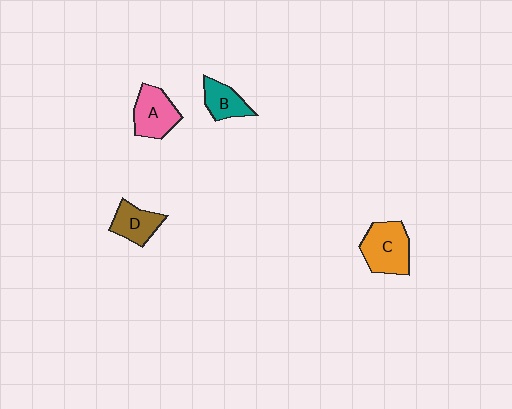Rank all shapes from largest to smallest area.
From largest to smallest: C (orange), A (pink), D (brown), B (teal).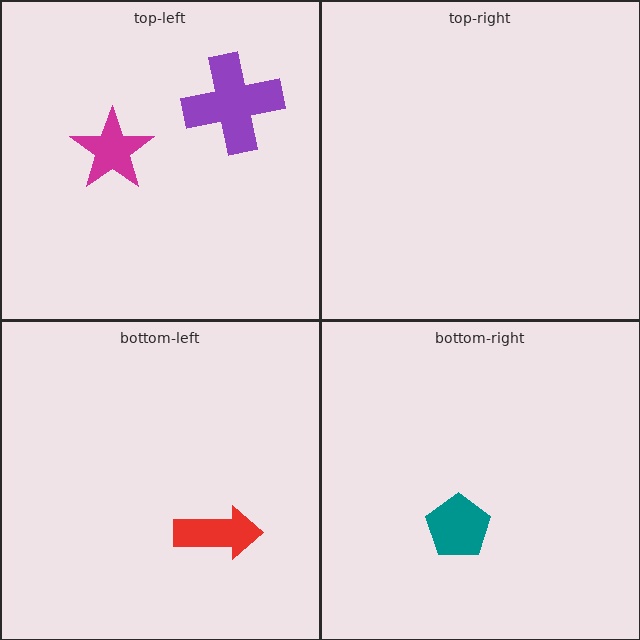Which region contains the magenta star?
The top-left region.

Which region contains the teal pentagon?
The bottom-right region.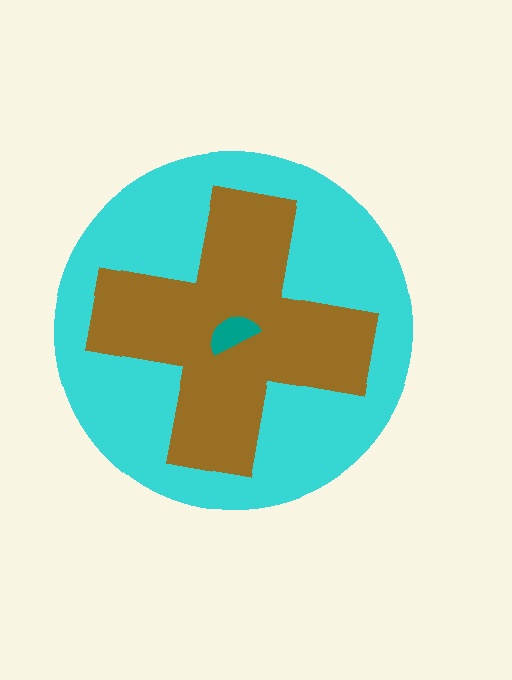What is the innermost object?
The teal semicircle.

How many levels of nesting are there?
3.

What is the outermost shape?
The cyan circle.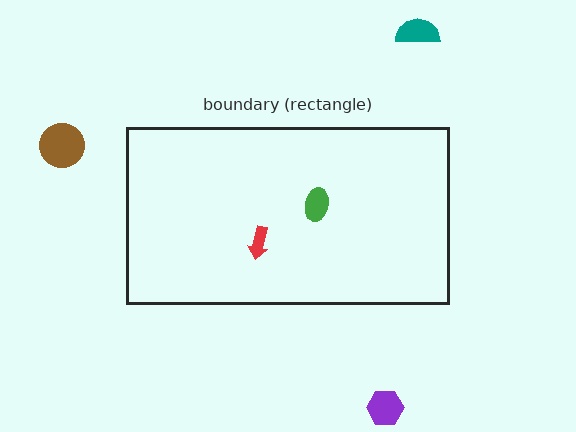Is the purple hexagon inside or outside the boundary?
Outside.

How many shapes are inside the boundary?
2 inside, 3 outside.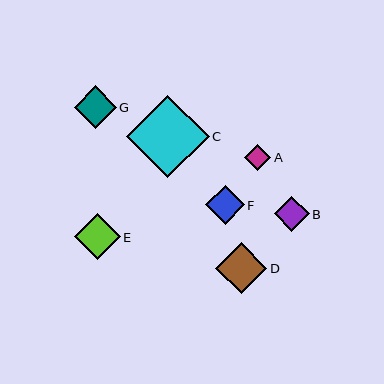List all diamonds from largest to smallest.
From largest to smallest: C, D, E, G, F, B, A.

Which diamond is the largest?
Diamond C is the largest with a size of approximately 83 pixels.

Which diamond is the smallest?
Diamond A is the smallest with a size of approximately 26 pixels.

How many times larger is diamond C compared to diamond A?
Diamond C is approximately 3.2 times the size of diamond A.